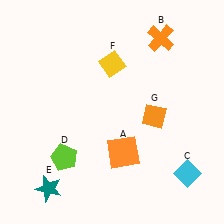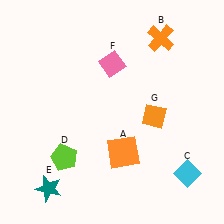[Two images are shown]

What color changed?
The diamond (F) changed from yellow in Image 1 to pink in Image 2.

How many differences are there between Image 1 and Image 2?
There is 1 difference between the two images.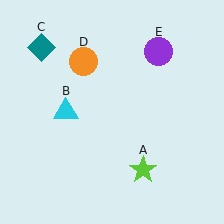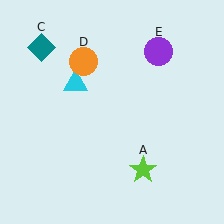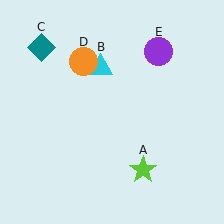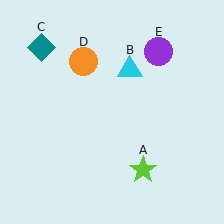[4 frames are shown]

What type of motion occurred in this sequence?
The cyan triangle (object B) rotated clockwise around the center of the scene.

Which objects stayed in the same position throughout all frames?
Lime star (object A) and teal diamond (object C) and orange circle (object D) and purple circle (object E) remained stationary.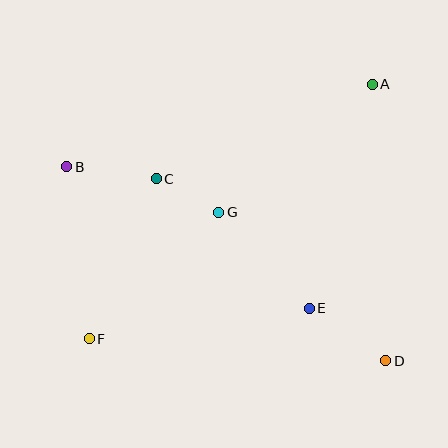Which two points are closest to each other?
Points C and G are closest to each other.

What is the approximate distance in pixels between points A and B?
The distance between A and B is approximately 316 pixels.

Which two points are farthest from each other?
Points A and F are farthest from each other.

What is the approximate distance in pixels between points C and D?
The distance between C and D is approximately 293 pixels.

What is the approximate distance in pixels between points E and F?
The distance between E and F is approximately 222 pixels.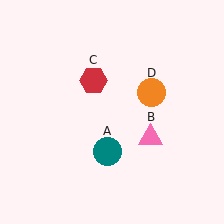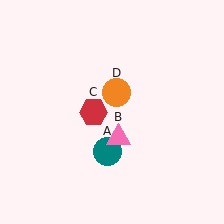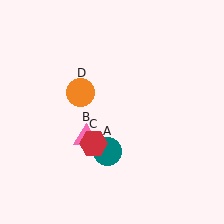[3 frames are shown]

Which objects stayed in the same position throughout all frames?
Teal circle (object A) remained stationary.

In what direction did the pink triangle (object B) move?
The pink triangle (object B) moved left.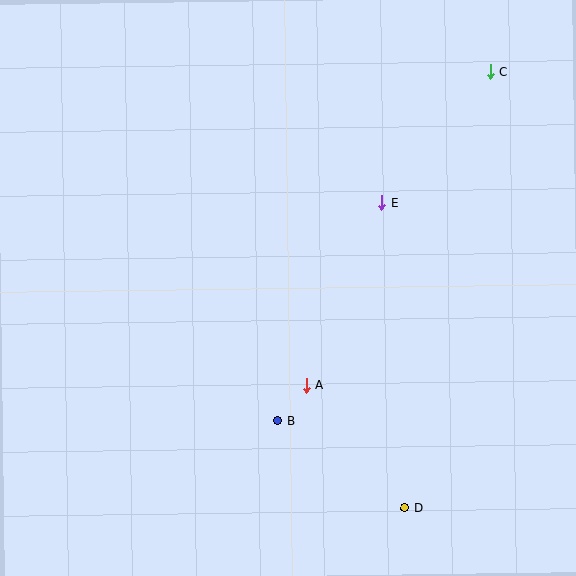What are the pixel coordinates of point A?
Point A is at (307, 385).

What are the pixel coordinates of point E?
Point E is at (382, 203).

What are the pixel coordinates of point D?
Point D is at (405, 508).